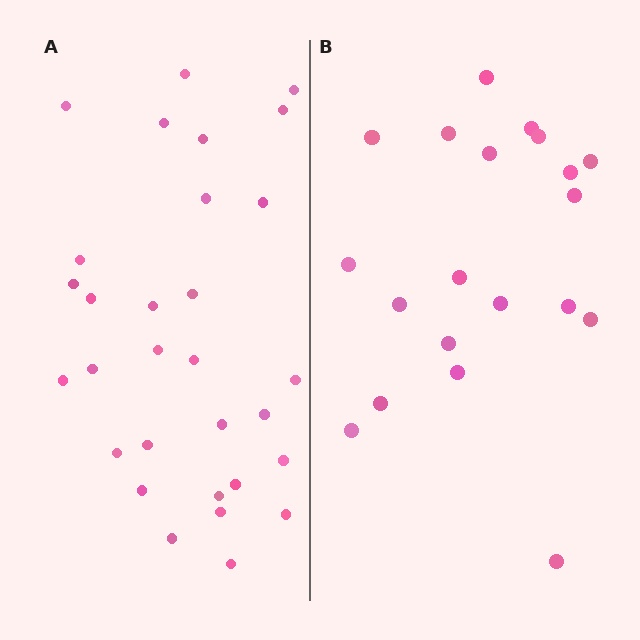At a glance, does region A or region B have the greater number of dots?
Region A (the left region) has more dots.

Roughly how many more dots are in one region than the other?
Region A has roughly 10 or so more dots than region B.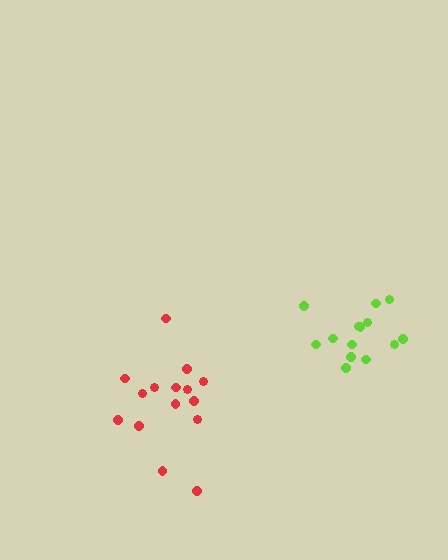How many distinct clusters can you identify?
There are 2 distinct clusters.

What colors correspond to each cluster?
The clusters are colored: lime, red.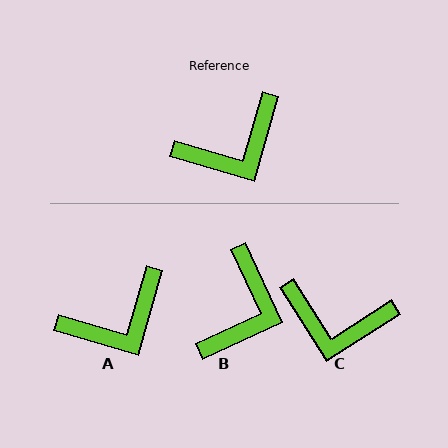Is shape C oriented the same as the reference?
No, it is off by about 41 degrees.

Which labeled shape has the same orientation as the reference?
A.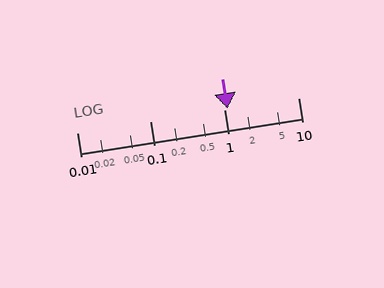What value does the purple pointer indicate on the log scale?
The pointer indicates approximately 1.1.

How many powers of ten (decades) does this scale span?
The scale spans 3 decades, from 0.01 to 10.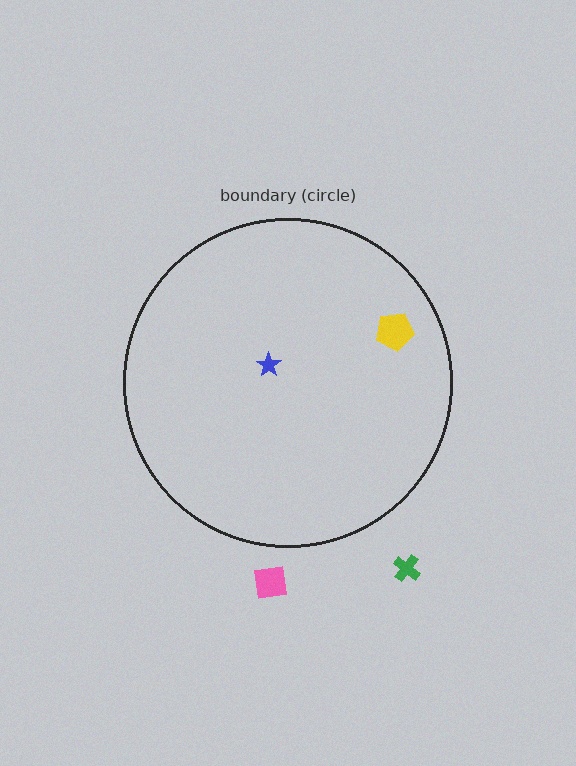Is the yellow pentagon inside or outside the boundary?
Inside.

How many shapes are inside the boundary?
2 inside, 2 outside.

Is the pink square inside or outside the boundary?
Outside.